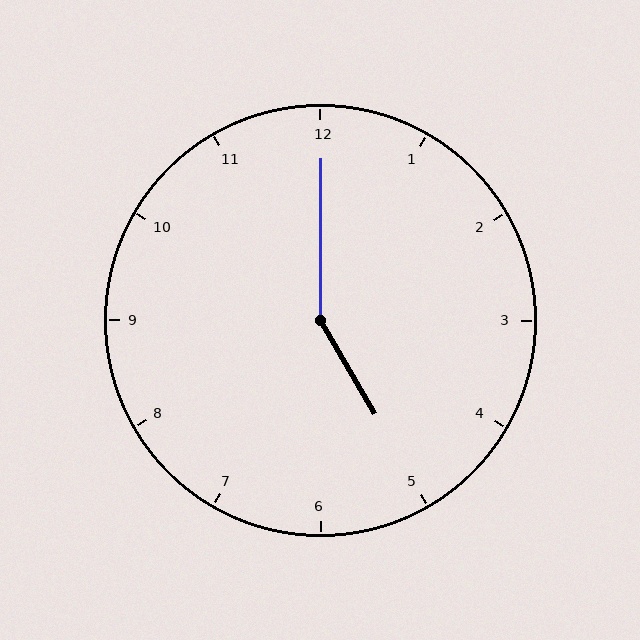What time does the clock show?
5:00.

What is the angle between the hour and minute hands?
Approximately 150 degrees.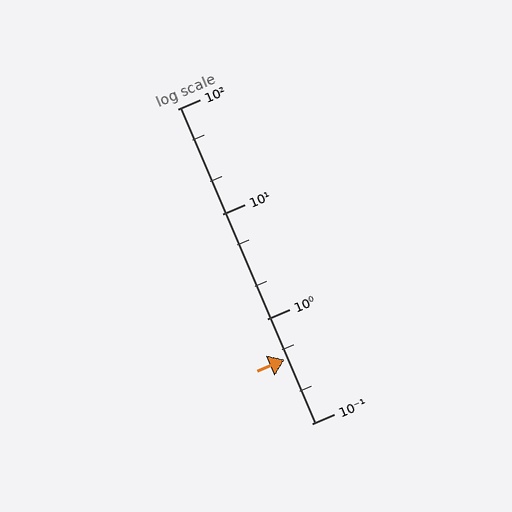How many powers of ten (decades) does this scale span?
The scale spans 3 decades, from 0.1 to 100.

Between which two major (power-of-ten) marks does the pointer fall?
The pointer is between 0.1 and 1.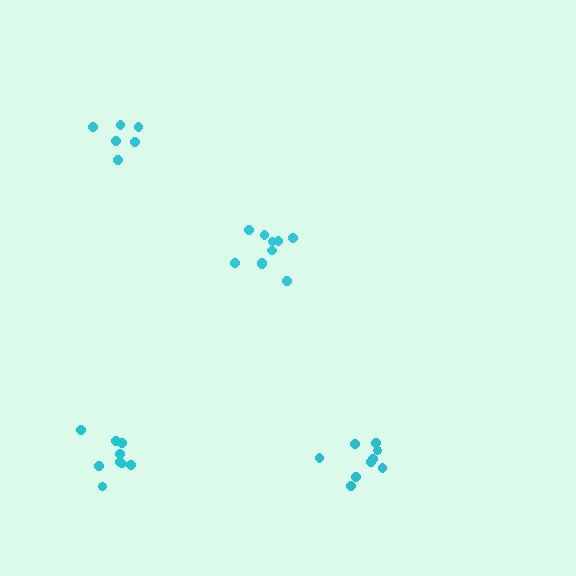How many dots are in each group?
Group 1: 9 dots, Group 2: 10 dots, Group 3: 6 dots, Group 4: 9 dots (34 total).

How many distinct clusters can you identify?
There are 4 distinct clusters.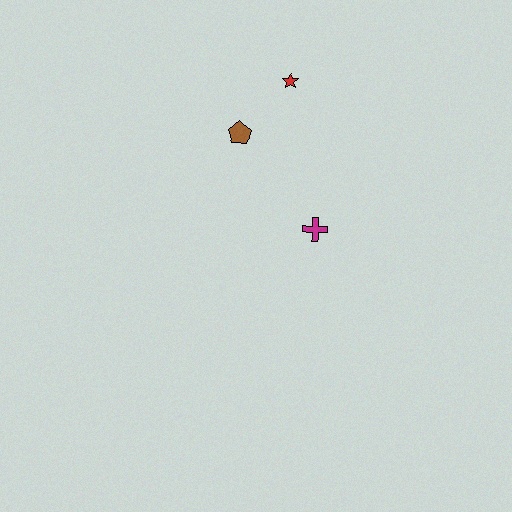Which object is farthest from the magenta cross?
The red star is farthest from the magenta cross.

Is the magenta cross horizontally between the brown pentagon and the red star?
No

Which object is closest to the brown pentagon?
The red star is closest to the brown pentagon.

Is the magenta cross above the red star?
No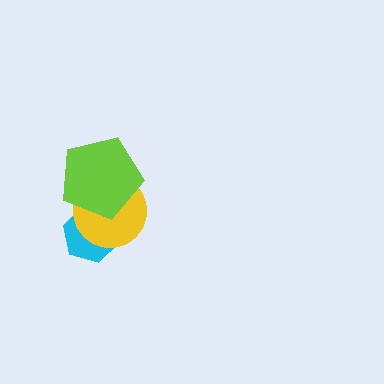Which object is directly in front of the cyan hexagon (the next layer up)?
The yellow circle is directly in front of the cyan hexagon.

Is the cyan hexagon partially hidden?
Yes, it is partially covered by another shape.